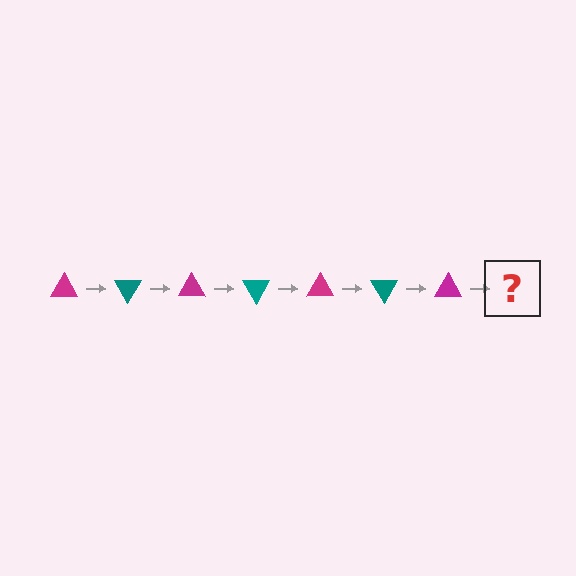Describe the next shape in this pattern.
It should be a teal triangle, rotated 420 degrees from the start.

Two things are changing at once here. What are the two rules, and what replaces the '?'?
The two rules are that it rotates 60 degrees each step and the color cycles through magenta and teal. The '?' should be a teal triangle, rotated 420 degrees from the start.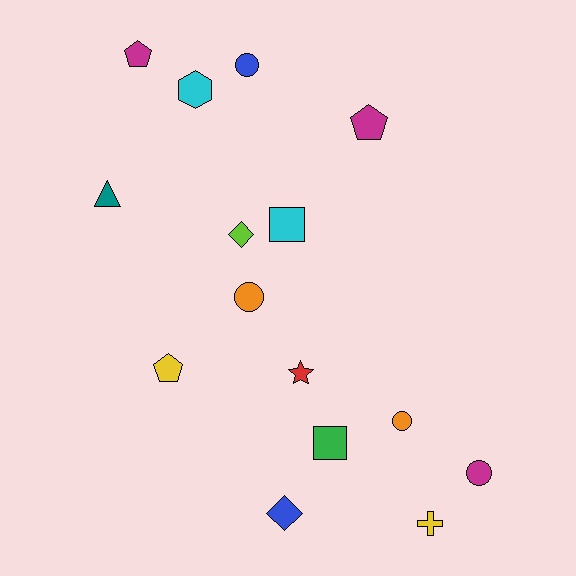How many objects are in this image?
There are 15 objects.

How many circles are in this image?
There are 4 circles.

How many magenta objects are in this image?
There are 3 magenta objects.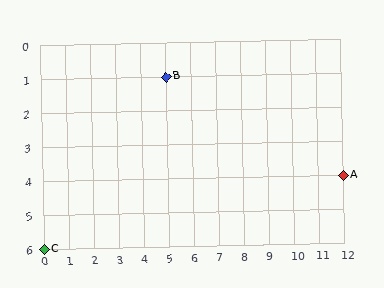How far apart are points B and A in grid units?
Points B and A are 7 columns and 3 rows apart (about 7.6 grid units diagonally).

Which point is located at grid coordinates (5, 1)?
Point B is at (5, 1).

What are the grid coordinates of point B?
Point B is at grid coordinates (5, 1).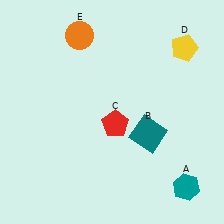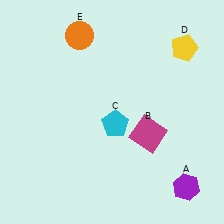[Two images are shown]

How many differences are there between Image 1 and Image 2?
There are 3 differences between the two images.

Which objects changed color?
A changed from teal to purple. B changed from teal to magenta. C changed from red to cyan.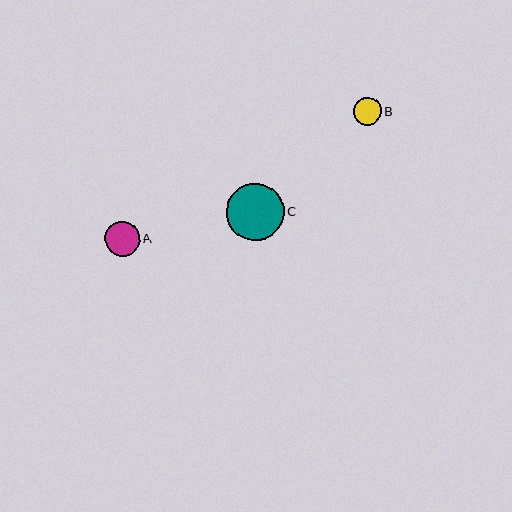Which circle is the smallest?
Circle B is the smallest with a size of approximately 28 pixels.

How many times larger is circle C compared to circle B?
Circle C is approximately 2.1 times the size of circle B.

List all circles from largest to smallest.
From largest to smallest: C, A, B.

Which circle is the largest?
Circle C is the largest with a size of approximately 57 pixels.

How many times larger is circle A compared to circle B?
Circle A is approximately 1.3 times the size of circle B.